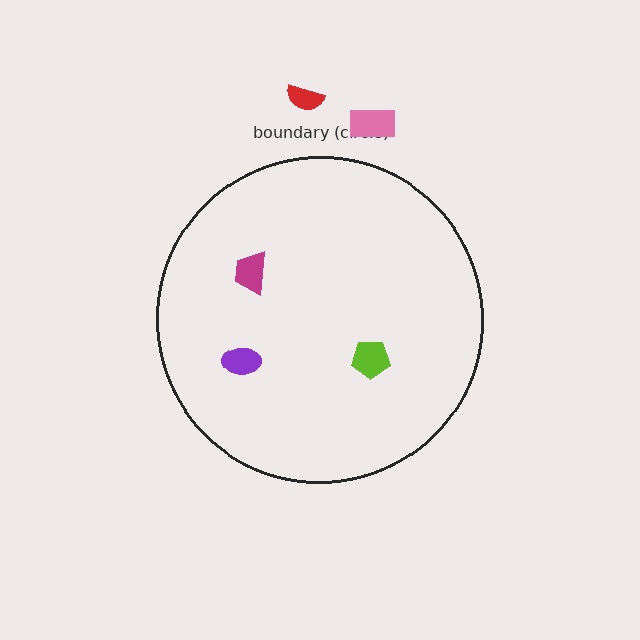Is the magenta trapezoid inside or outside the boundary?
Inside.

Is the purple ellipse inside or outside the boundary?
Inside.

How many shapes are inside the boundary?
3 inside, 2 outside.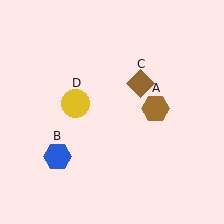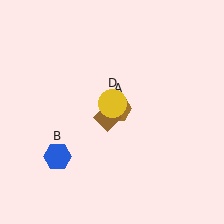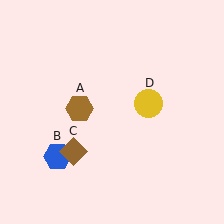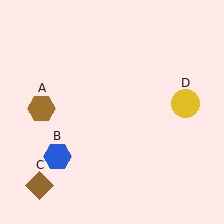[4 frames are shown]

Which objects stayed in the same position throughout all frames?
Blue hexagon (object B) remained stationary.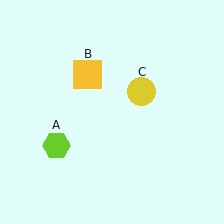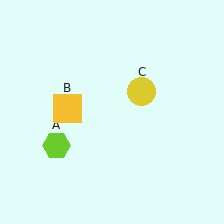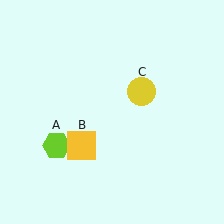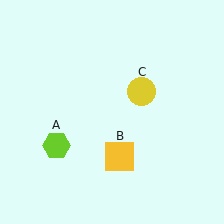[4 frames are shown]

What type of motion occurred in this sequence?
The yellow square (object B) rotated counterclockwise around the center of the scene.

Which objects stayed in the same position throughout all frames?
Lime hexagon (object A) and yellow circle (object C) remained stationary.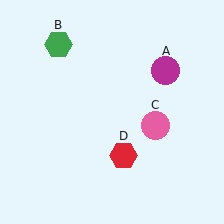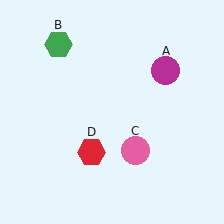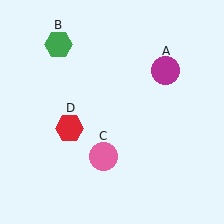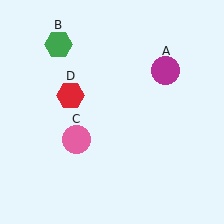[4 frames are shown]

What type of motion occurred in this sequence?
The pink circle (object C), red hexagon (object D) rotated clockwise around the center of the scene.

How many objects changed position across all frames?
2 objects changed position: pink circle (object C), red hexagon (object D).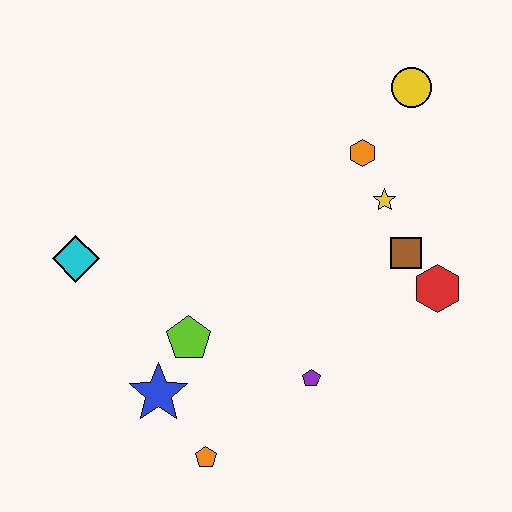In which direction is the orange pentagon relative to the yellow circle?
The orange pentagon is below the yellow circle.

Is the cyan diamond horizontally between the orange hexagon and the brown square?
No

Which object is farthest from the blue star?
The yellow circle is farthest from the blue star.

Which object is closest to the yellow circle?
The orange hexagon is closest to the yellow circle.